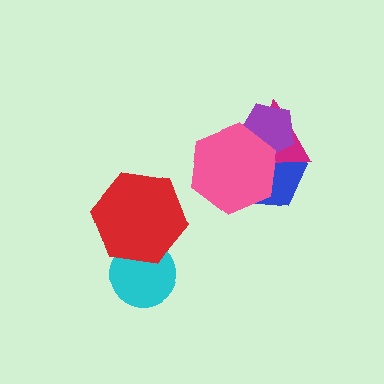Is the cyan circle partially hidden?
Yes, it is partially covered by another shape.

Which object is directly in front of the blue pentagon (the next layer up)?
The magenta triangle is directly in front of the blue pentagon.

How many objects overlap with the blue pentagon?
3 objects overlap with the blue pentagon.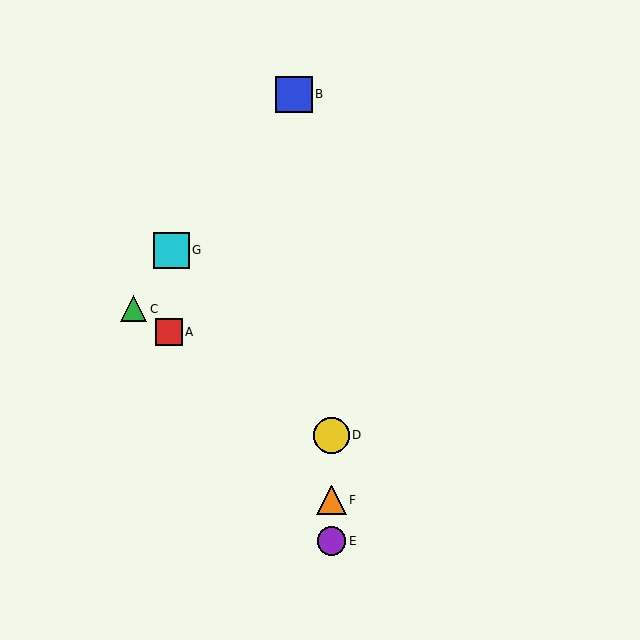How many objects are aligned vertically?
3 objects (D, E, F) are aligned vertically.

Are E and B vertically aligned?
No, E is at x≈331 and B is at x≈294.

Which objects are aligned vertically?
Objects D, E, F are aligned vertically.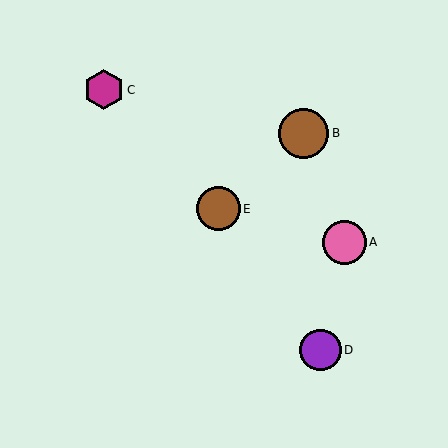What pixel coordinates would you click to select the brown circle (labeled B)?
Click at (304, 133) to select the brown circle B.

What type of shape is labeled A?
Shape A is a pink circle.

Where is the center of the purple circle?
The center of the purple circle is at (321, 350).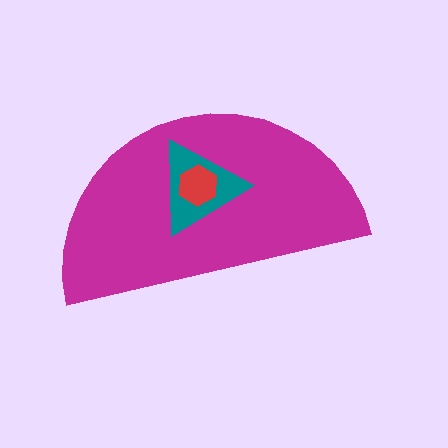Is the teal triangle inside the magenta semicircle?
Yes.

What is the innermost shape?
The red hexagon.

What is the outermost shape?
The magenta semicircle.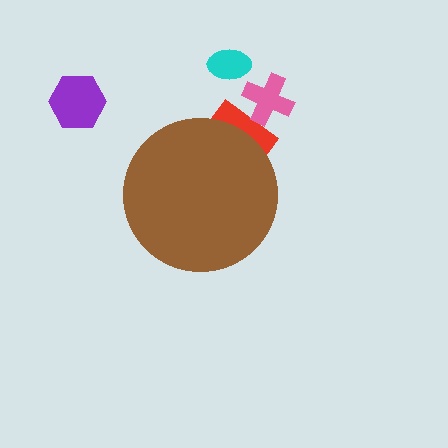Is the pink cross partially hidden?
No, the pink cross is fully visible.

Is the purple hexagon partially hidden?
No, the purple hexagon is fully visible.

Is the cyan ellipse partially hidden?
No, the cyan ellipse is fully visible.